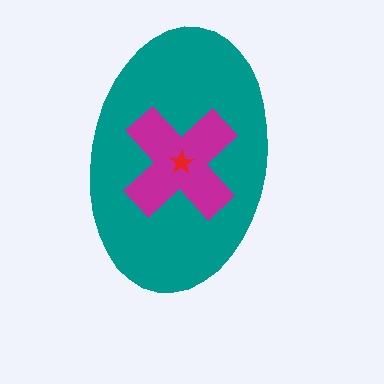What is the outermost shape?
The teal ellipse.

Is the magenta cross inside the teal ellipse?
Yes.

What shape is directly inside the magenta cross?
The red star.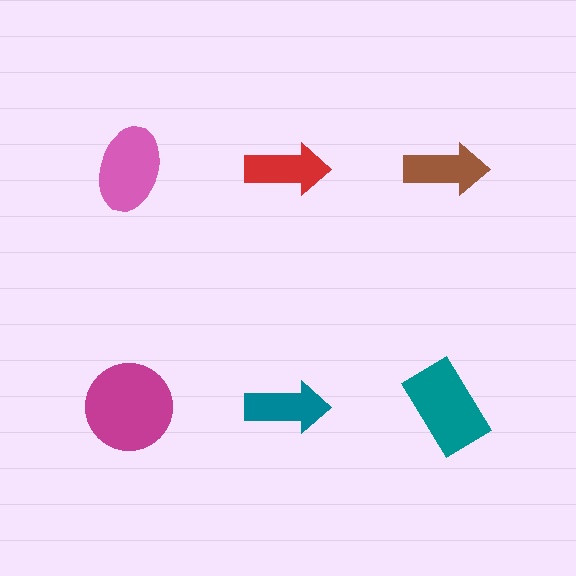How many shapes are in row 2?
3 shapes.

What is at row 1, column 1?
A pink ellipse.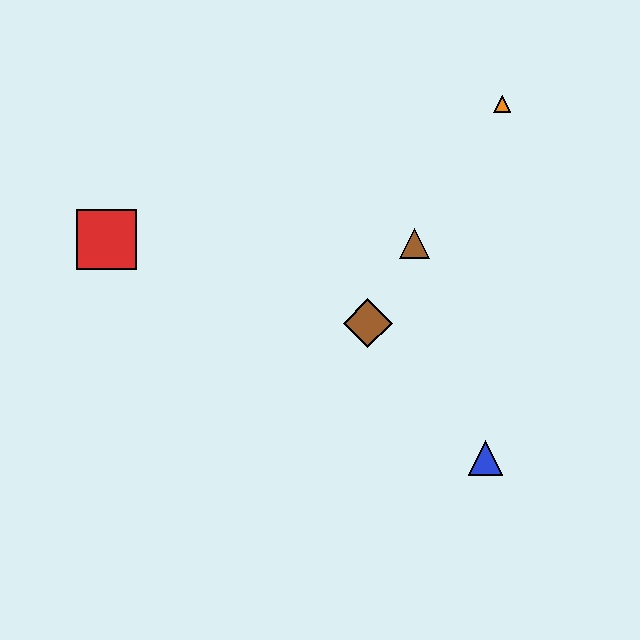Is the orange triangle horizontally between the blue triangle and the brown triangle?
No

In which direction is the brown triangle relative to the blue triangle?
The brown triangle is above the blue triangle.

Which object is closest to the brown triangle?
The brown diamond is closest to the brown triangle.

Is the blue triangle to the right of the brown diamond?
Yes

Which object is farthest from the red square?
The blue triangle is farthest from the red square.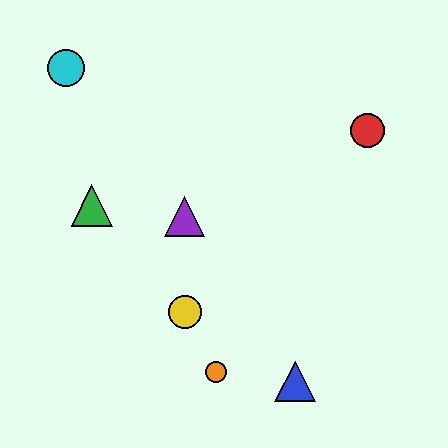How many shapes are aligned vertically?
2 shapes (the yellow circle, the purple triangle) are aligned vertically.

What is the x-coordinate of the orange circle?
The orange circle is at x≈216.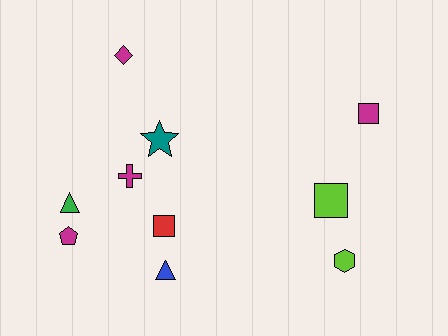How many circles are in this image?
There are no circles.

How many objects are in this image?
There are 10 objects.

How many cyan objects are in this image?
There are no cyan objects.